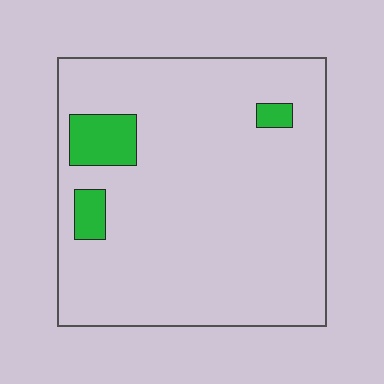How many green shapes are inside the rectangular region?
3.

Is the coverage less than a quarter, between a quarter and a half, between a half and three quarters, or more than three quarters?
Less than a quarter.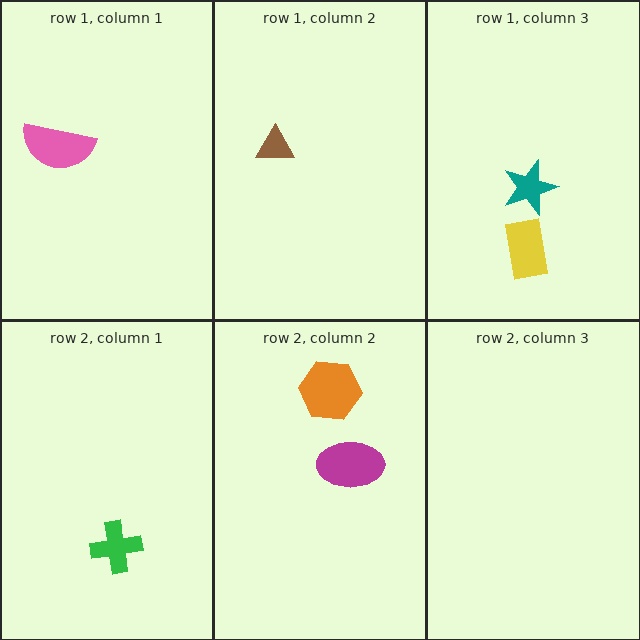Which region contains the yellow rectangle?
The row 1, column 3 region.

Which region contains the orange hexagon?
The row 2, column 2 region.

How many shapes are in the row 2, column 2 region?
2.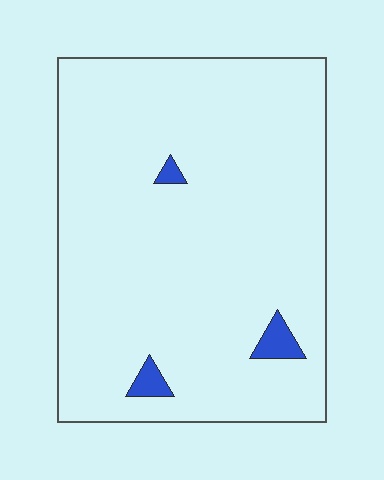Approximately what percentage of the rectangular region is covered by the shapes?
Approximately 5%.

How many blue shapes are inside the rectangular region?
3.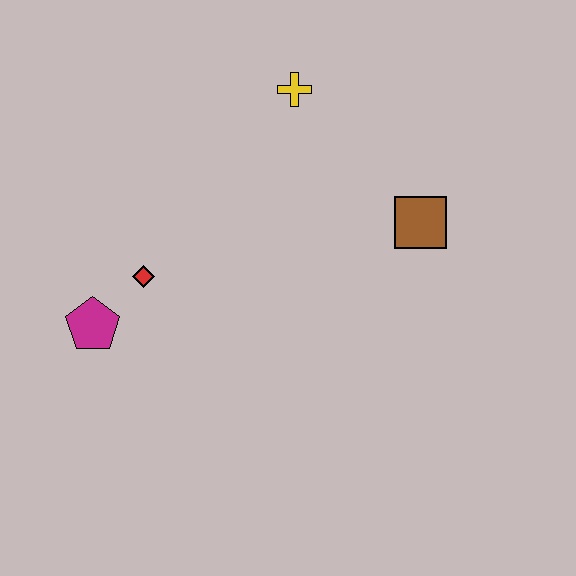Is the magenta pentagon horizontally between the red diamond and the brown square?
No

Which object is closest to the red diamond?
The magenta pentagon is closest to the red diamond.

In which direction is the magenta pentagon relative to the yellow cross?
The magenta pentagon is below the yellow cross.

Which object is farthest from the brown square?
The magenta pentagon is farthest from the brown square.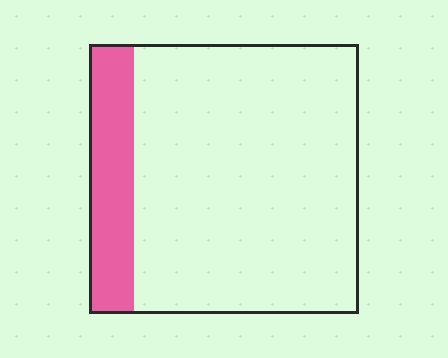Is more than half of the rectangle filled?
No.